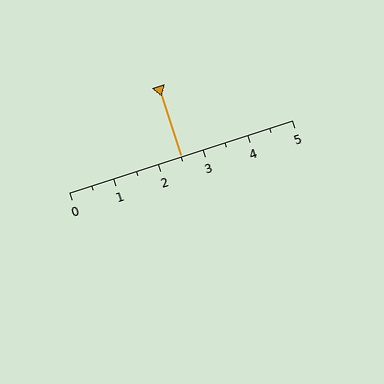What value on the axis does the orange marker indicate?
The marker indicates approximately 2.5.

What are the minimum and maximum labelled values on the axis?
The axis runs from 0 to 5.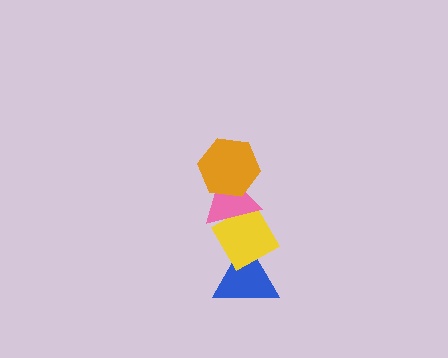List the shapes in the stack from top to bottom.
From top to bottom: the orange hexagon, the pink triangle, the yellow diamond, the blue triangle.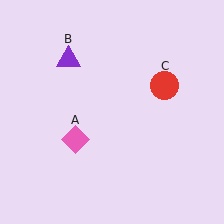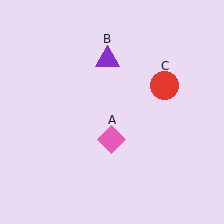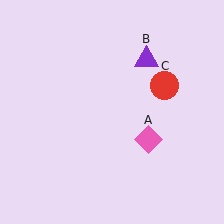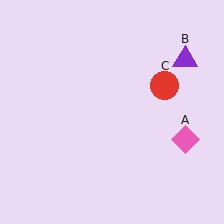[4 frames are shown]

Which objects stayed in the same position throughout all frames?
Red circle (object C) remained stationary.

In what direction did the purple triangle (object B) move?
The purple triangle (object B) moved right.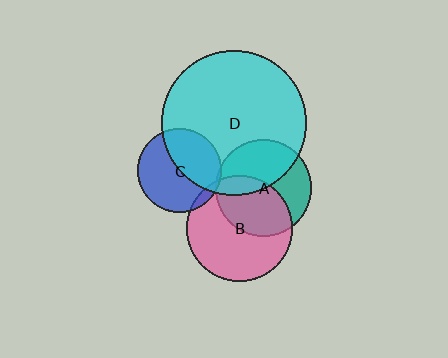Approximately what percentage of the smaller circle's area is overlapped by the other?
Approximately 45%.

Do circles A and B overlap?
Yes.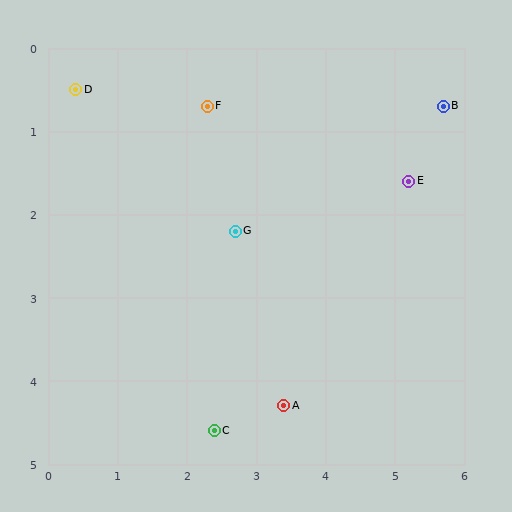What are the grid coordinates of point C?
Point C is at approximately (2.4, 4.6).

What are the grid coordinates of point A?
Point A is at approximately (3.4, 4.3).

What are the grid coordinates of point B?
Point B is at approximately (5.7, 0.7).